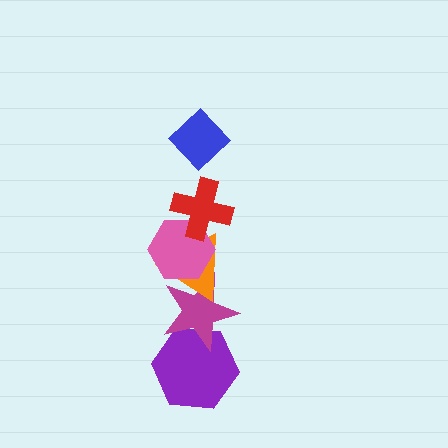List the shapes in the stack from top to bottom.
From top to bottom: the blue diamond, the red cross, the pink hexagon, the orange triangle, the magenta star, the purple hexagon.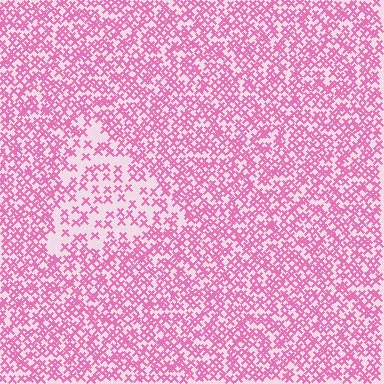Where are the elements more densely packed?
The elements are more densely packed outside the triangle boundary.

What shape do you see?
I see a triangle.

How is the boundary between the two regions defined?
The boundary is defined by a change in element density (approximately 2.2x ratio). All elements are the same color, size, and shape.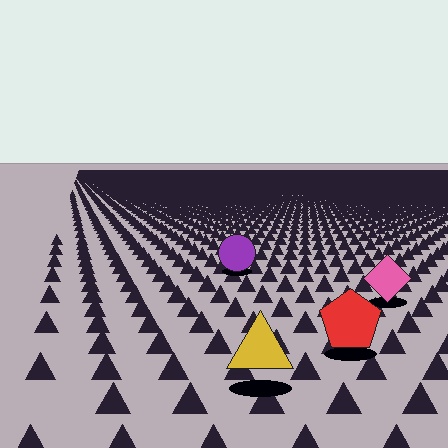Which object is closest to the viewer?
The yellow triangle is closest. The texture marks near it are larger and more spread out.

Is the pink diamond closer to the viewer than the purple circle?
Yes. The pink diamond is closer — you can tell from the texture gradient: the ground texture is coarser near it.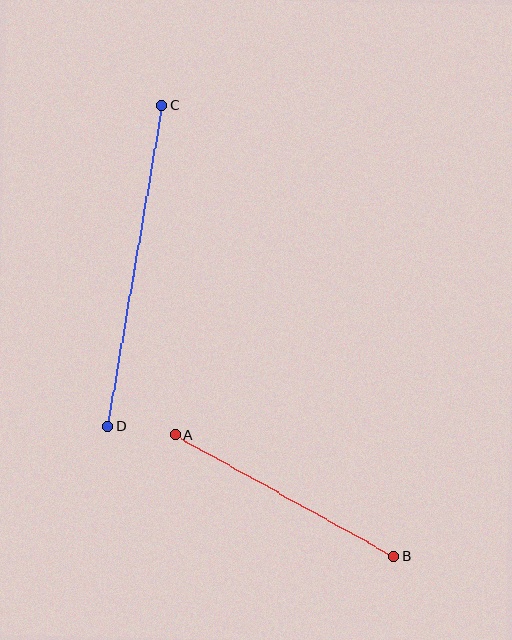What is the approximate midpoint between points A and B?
The midpoint is at approximately (284, 495) pixels.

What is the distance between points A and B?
The distance is approximately 251 pixels.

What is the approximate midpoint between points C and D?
The midpoint is at approximately (135, 266) pixels.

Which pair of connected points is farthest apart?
Points C and D are farthest apart.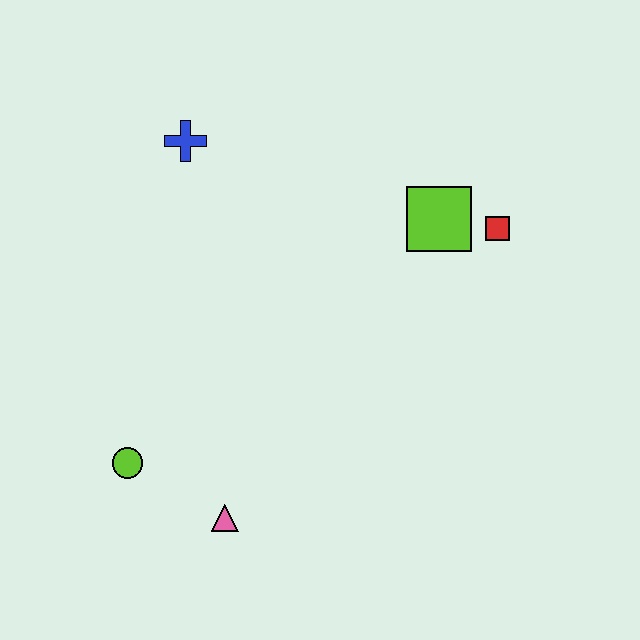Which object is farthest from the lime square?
The lime circle is farthest from the lime square.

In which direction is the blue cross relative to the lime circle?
The blue cross is above the lime circle.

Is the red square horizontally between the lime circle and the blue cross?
No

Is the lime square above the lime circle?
Yes